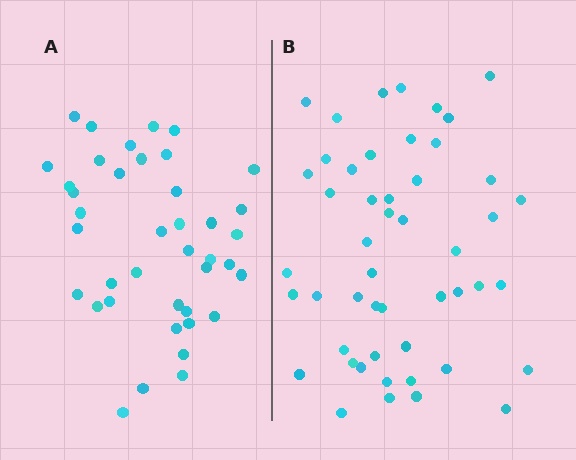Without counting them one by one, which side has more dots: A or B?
Region B (the right region) has more dots.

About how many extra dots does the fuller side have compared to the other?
Region B has roughly 8 or so more dots than region A.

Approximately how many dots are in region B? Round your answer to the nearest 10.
About 50 dots. (The exact count is 49, which rounds to 50.)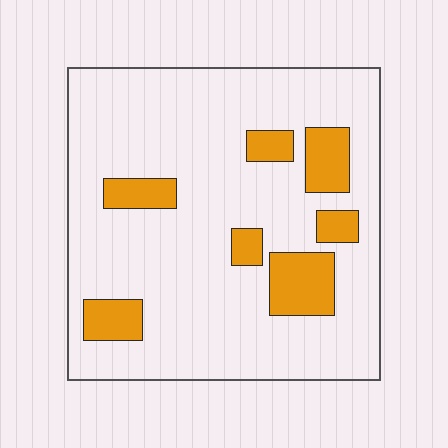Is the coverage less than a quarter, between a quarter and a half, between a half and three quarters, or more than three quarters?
Less than a quarter.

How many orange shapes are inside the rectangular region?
7.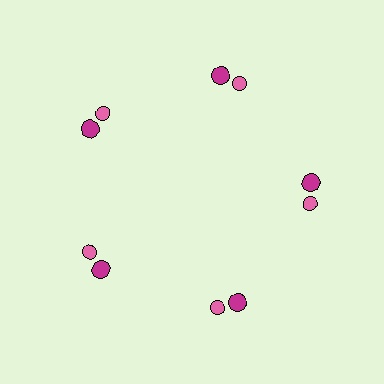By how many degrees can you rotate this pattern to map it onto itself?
The pattern maps onto itself every 72 degrees of rotation.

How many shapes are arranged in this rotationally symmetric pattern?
There are 10 shapes, arranged in 5 groups of 2.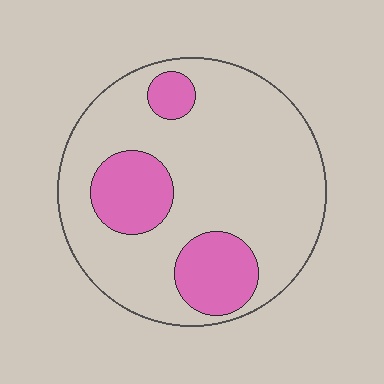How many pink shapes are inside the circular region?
3.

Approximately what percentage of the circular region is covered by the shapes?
Approximately 25%.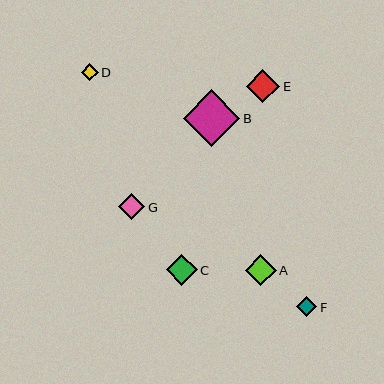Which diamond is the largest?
Diamond B is the largest with a size of approximately 56 pixels.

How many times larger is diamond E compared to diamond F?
Diamond E is approximately 1.7 times the size of diamond F.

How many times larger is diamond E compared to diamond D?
Diamond E is approximately 2.0 times the size of diamond D.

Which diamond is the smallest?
Diamond D is the smallest with a size of approximately 17 pixels.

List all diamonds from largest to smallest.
From largest to smallest: B, E, A, C, G, F, D.